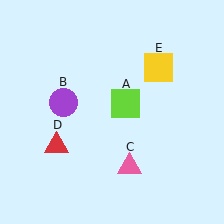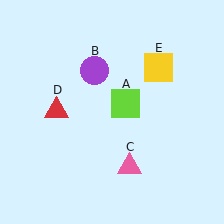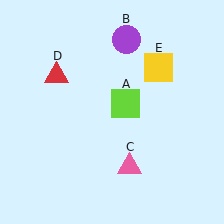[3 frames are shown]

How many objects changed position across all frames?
2 objects changed position: purple circle (object B), red triangle (object D).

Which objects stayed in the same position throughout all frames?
Lime square (object A) and pink triangle (object C) and yellow square (object E) remained stationary.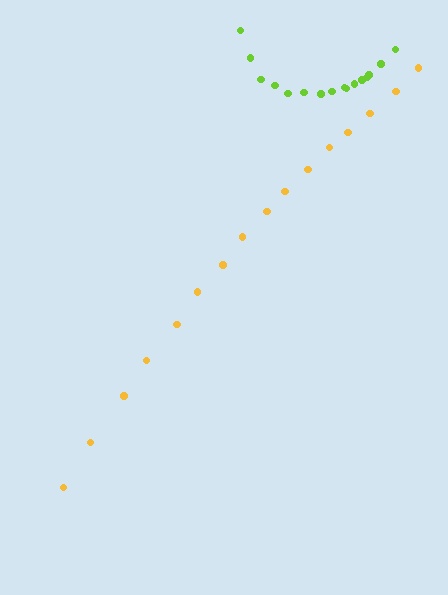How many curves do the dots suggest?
There are 2 distinct paths.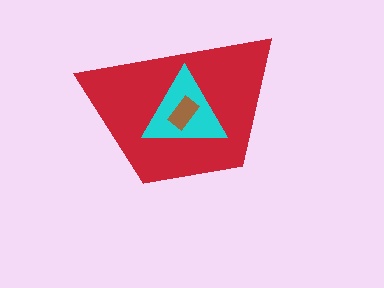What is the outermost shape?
The red trapezoid.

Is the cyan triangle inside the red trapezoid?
Yes.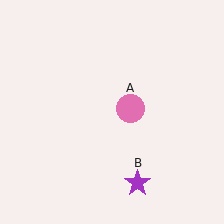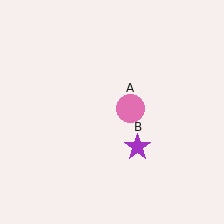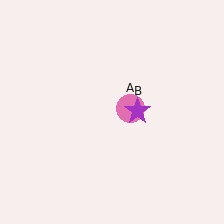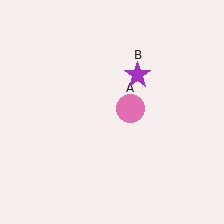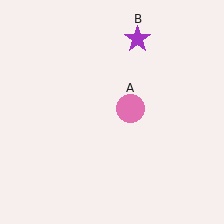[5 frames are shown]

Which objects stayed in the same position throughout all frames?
Pink circle (object A) remained stationary.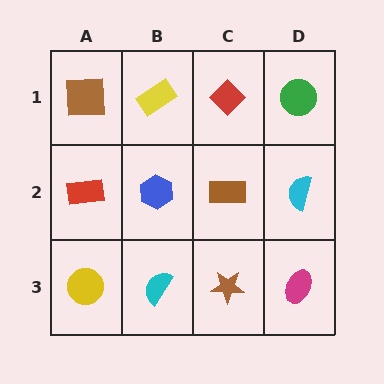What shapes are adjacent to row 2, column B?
A yellow rectangle (row 1, column B), a cyan semicircle (row 3, column B), a red rectangle (row 2, column A), a brown rectangle (row 2, column C).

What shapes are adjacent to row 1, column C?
A brown rectangle (row 2, column C), a yellow rectangle (row 1, column B), a green circle (row 1, column D).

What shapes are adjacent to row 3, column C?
A brown rectangle (row 2, column C), a cyan semicircle (row 3, column B), a magenta ellipse (row 3, column D).